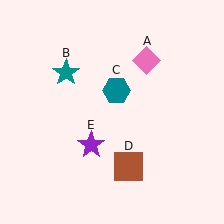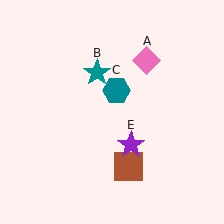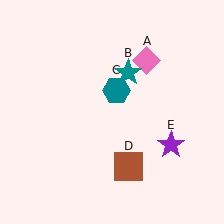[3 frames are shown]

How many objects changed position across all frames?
2 objects changed position: teal star (object B), purple star (object E).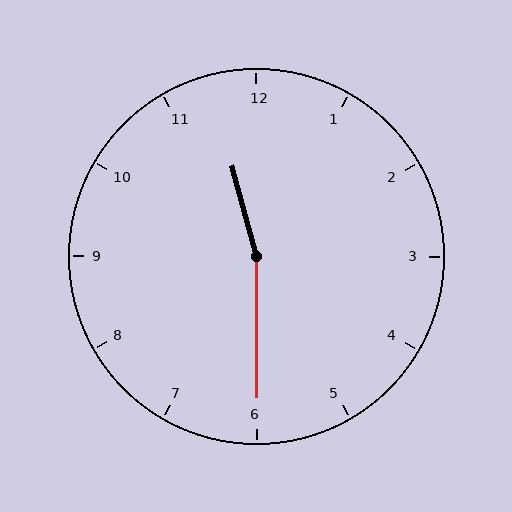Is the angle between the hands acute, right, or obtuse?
It is obtuse.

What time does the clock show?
11:30.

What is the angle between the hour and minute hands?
Approximately 165 degrees.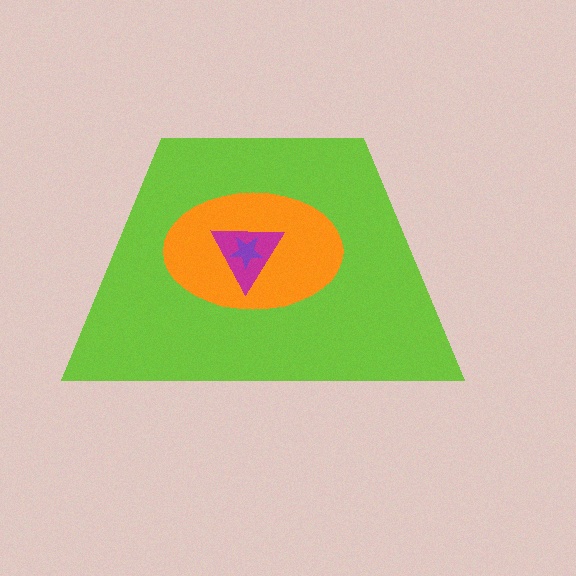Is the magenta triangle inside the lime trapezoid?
Yes.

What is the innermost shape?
The purple star.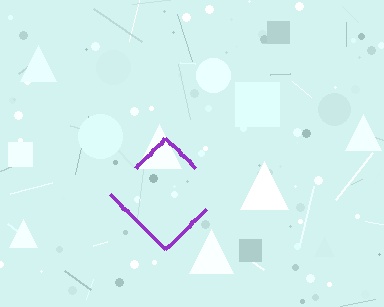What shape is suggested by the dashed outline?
The dashed outline suggests a diamond.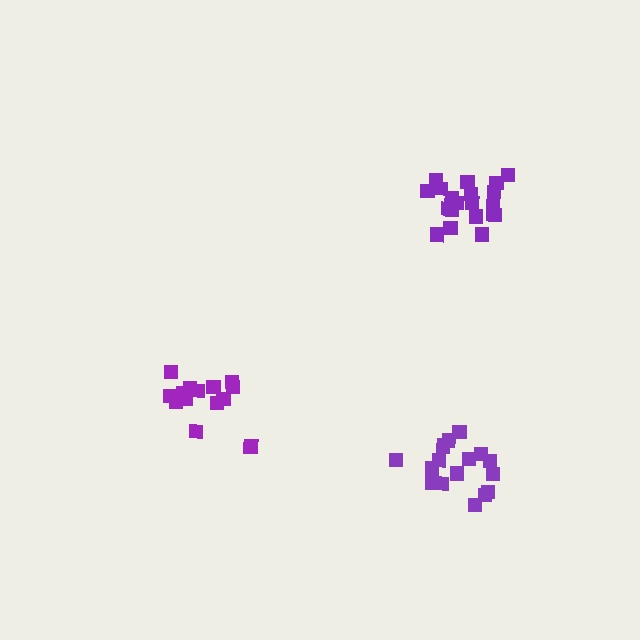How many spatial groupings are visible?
There are 3 spatial groupings.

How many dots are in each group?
Group 1: 16 dots, Group 2: 15 dots, Group 3: 20 dots (51 total).